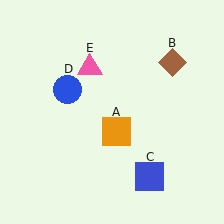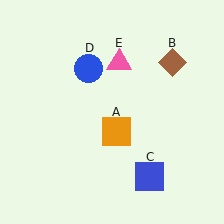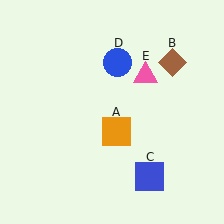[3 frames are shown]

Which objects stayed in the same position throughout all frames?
Orange square (object A) and brown diamond (object B) and blue square (object C) remained stationary.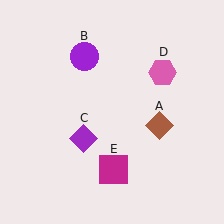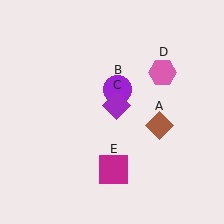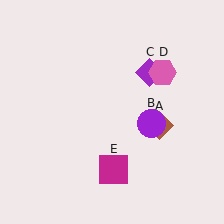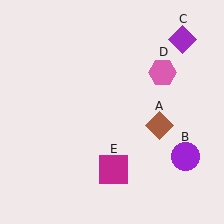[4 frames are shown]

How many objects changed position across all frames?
2 objects changed position: purple circle (object B), purple diamond (object C).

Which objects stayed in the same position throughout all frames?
Brown diamond (object A) and pink hexagon (object D) and magenta square (object E) remained stationary.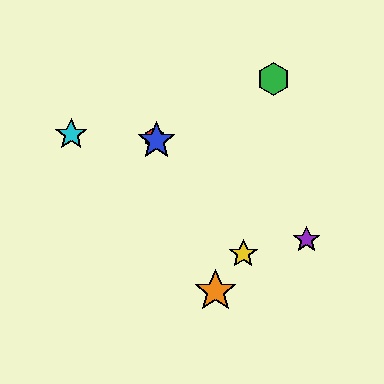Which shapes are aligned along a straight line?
The red hexagon, the blue star, the yellow star are aligned along a straight line.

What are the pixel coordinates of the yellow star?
The yellow star is at (243, 254).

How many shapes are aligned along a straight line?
3 shapes (the red hexagon, the blue star, the yellow star) are aligned along a straight line.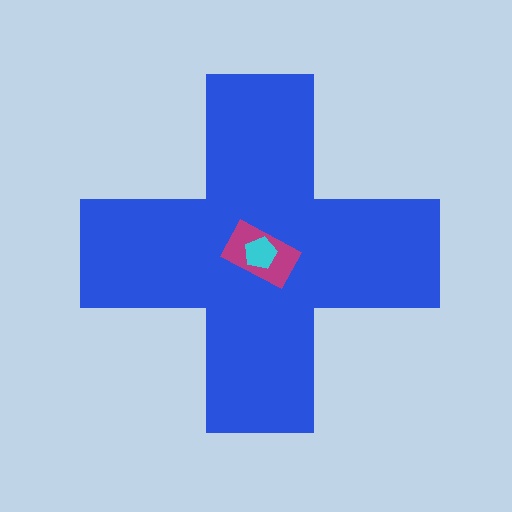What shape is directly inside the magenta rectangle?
The cyan pentagon.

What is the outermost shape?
The blue cross.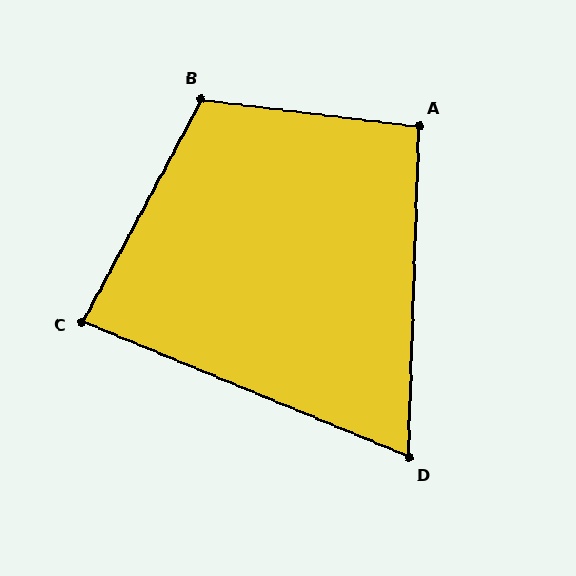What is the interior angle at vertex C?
Approximately 85 degrees (acute).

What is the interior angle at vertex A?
Approximately 95 degrees (obtuse).